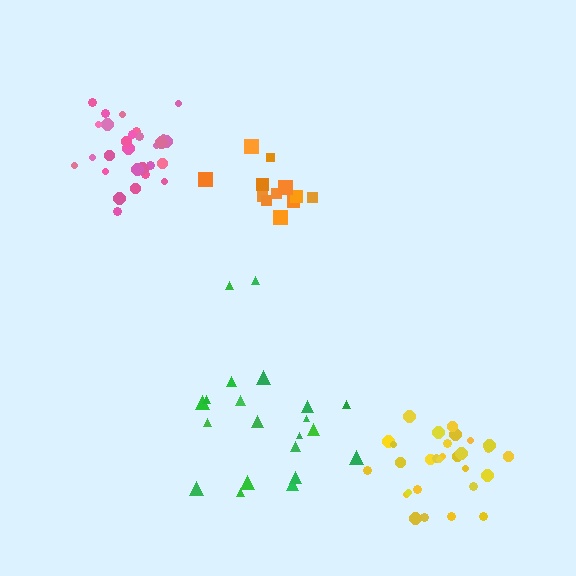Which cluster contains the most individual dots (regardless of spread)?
Yellow (29).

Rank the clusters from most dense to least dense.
pink, yellow, orange, green.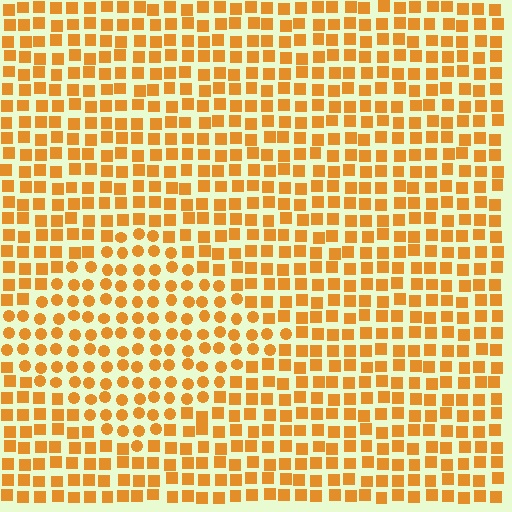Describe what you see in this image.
The image is filled with small orange elements arranged in a uniform grid. A diamond-shaped region contains circles, while the surrounding area contains squares. The boundary is defined purely by the change in element shape.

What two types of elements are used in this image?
The image uses circles inside the diamond region and squares outside it.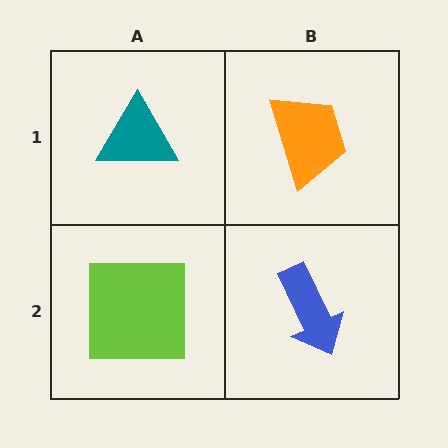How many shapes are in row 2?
2 shapes.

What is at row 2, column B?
A blue arrow.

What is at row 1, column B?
An orange trapezoid.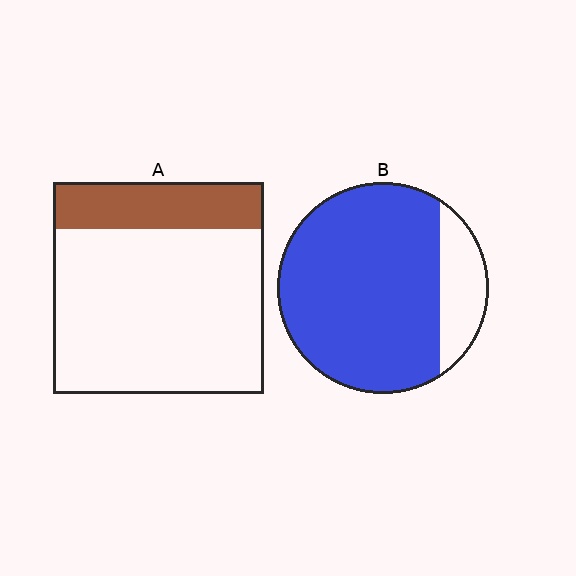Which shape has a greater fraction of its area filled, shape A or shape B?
Shape B.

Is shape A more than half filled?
No.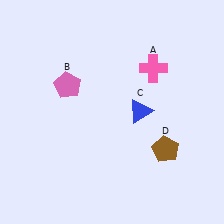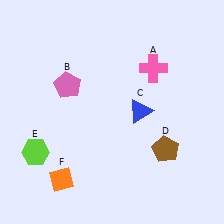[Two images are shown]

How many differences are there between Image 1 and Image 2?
There are 2 differences between the two images.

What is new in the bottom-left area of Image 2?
An orange diamond (F) was added in the bottom-left area of Image 2.